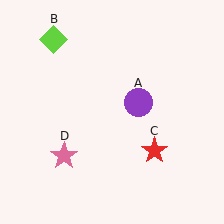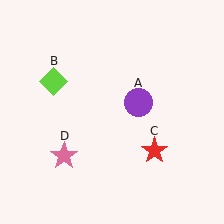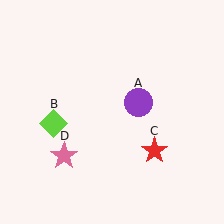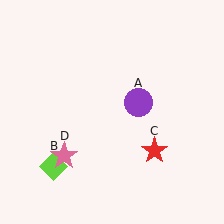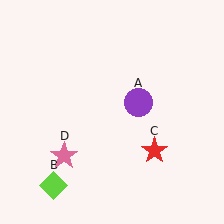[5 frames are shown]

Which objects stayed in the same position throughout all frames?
Purple circle (object A) and red star (object C) and pink star (object D) remained stationary.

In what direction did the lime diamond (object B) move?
The lime diamond (object B) moved down.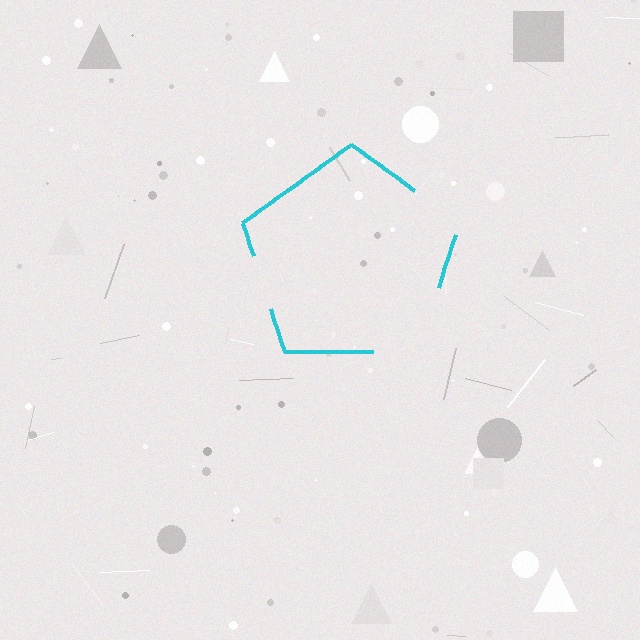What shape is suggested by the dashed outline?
The dashed outline suggests a pentagon.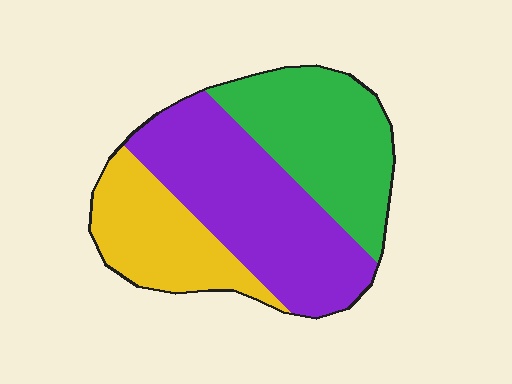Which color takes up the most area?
Purple, at roughly 45%.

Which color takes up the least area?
Yellow, at roughly 25%.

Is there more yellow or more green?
Green.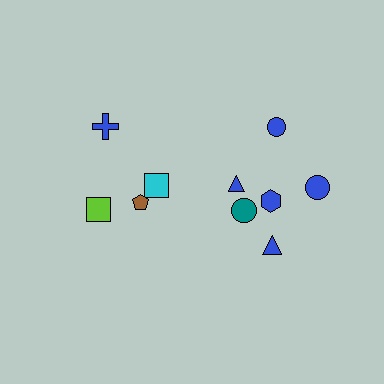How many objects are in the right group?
There are 6 objects.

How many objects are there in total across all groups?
There are 10 objects.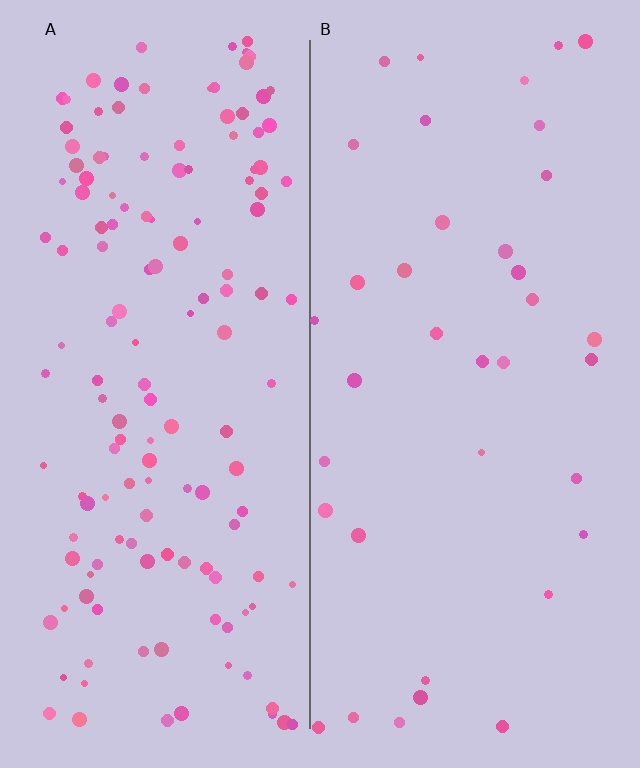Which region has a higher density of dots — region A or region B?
A (the left).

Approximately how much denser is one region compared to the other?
Approximately 3.9× — region A over region B.